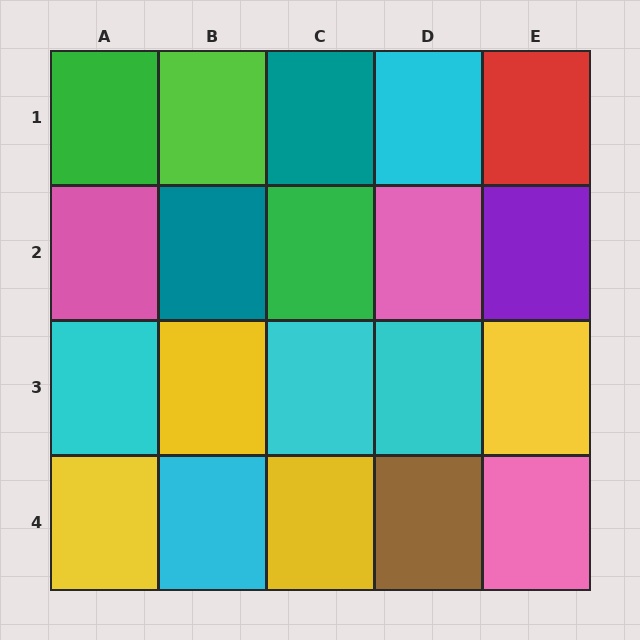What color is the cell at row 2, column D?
Pink.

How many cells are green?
2 cells are green.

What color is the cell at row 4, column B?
Cyan.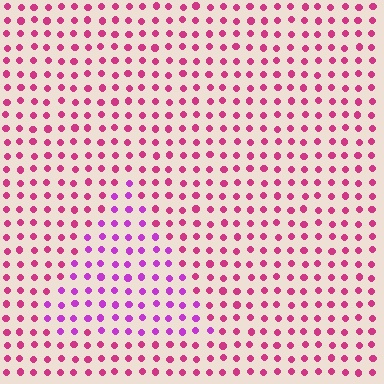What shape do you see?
I see a triangle.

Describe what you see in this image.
The image is filled with small magenta elements in a uniform arrangement. A triangle-shaped region is visible where the elements are tinted to a slightly different hue, forming a subtle color boundary.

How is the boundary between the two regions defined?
The boundary is defined purely by a slight shift in hue (about 34 degrees). Spacing, size, and orientation are identical on both sides.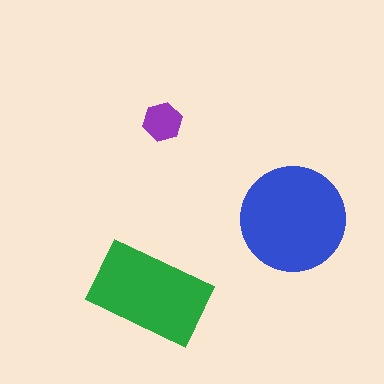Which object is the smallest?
The purple hexagon.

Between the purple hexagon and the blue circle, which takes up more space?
The blue circle.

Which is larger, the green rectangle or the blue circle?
The blue circle.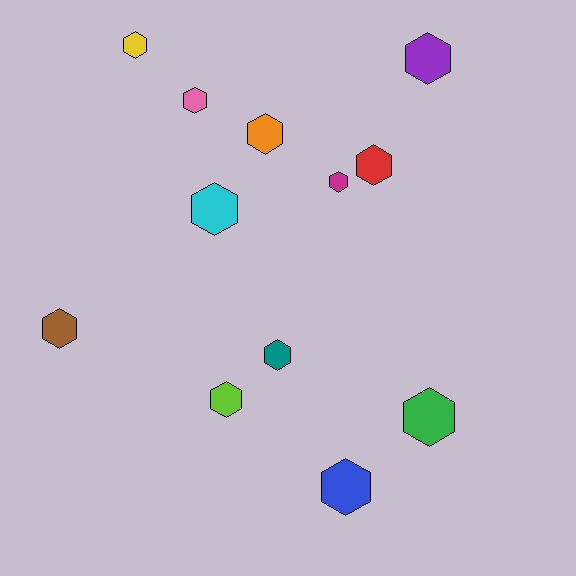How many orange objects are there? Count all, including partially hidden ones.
There is 1 orange object.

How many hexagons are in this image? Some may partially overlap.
There are 12 hexagons.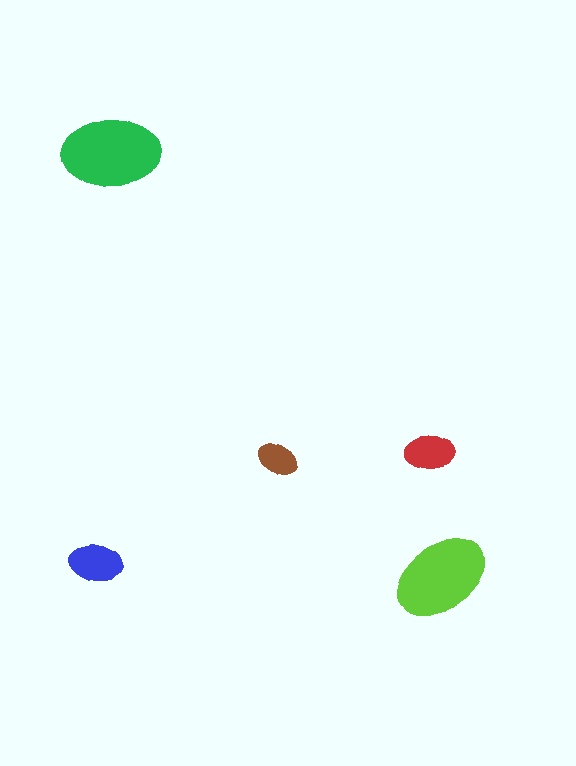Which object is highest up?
The green ellipse is topmost.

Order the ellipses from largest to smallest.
the green one, the lime one, the blue one, the red one, the brown one.